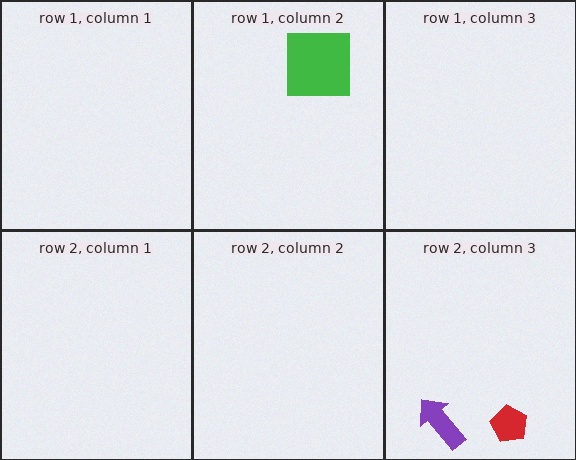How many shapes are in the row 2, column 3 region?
2.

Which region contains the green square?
The row 1, column 2 region.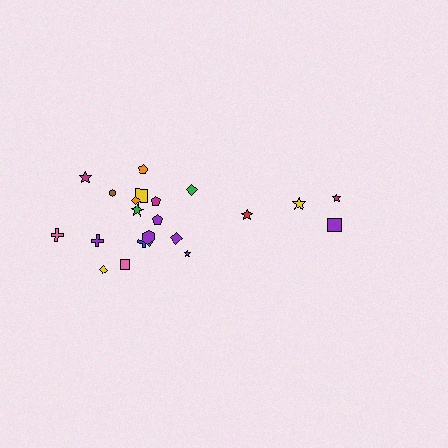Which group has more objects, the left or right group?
The left group.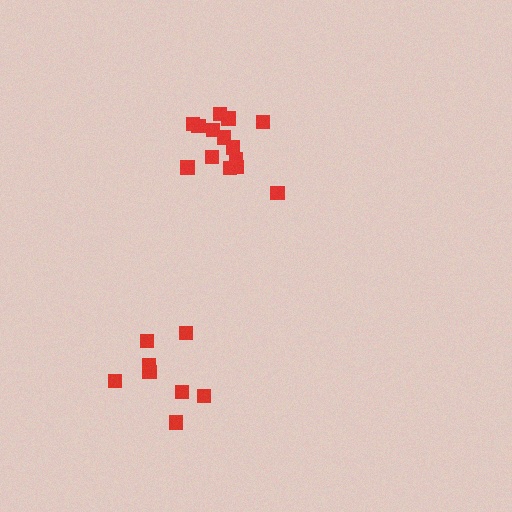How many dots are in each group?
Group 1: 14 dots, Group 2: 8 dots (22 total).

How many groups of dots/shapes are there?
There are 2 groups.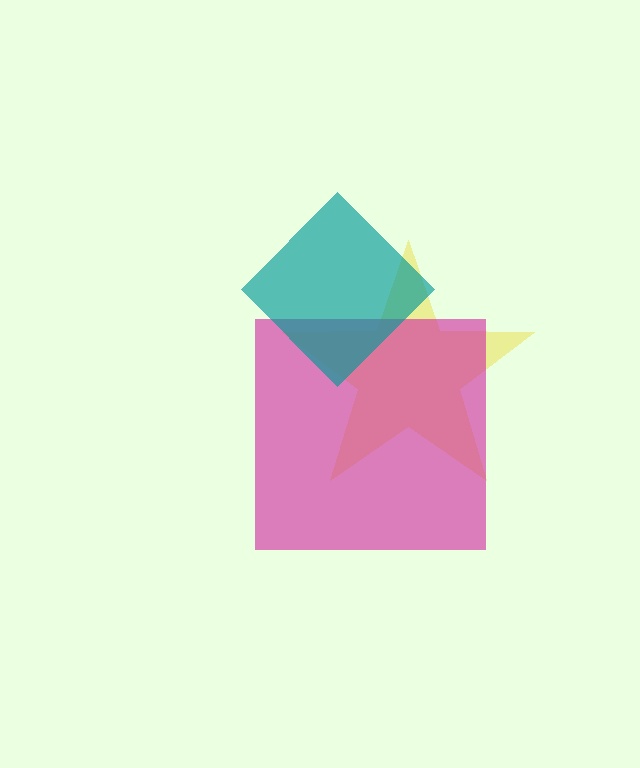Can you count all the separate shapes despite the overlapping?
Yes, there are 3 separate shapes.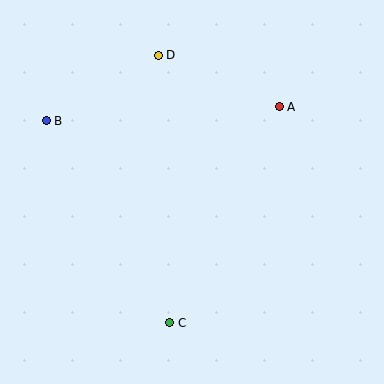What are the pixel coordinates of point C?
Point C is at (170, 323).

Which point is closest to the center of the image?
Point A at (279, 107) is closest to the center.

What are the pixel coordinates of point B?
Point B is at (46, 121).